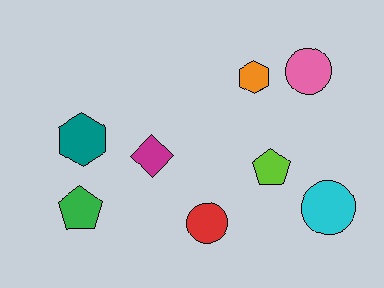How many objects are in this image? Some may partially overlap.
There are 8 objects.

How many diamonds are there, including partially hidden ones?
There is 1 diamond.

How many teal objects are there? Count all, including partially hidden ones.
There is 1 teal object.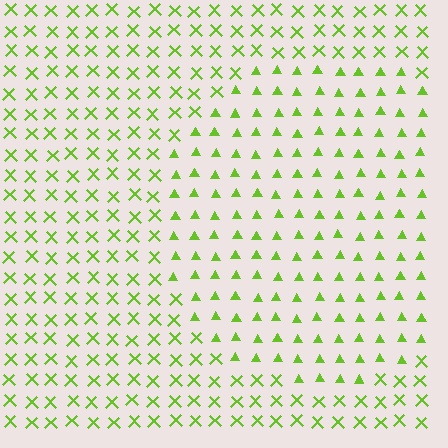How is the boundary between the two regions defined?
The boundary is defined by a change in element shape: triangles inside vs. X marks outside. All elements share the same color and spacing.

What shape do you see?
I see a circle.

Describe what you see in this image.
The image is filled with small lime elements arranged in a uniform grid. A circle-shaped region contains triangles, while the surrounding area contains X marks. The boundary is defined purely by the change in element shape.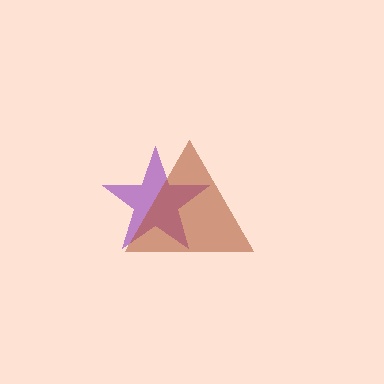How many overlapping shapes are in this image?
There are 2 overlapping shapes in the image.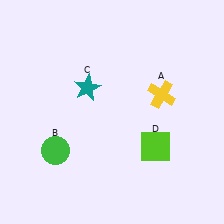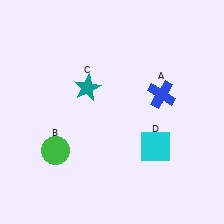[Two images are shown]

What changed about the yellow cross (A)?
In Image 1, A is yellow. In Image 2, it changed to blue.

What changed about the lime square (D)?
In Image 1, D is lime. In Image 2, it changed to cyan.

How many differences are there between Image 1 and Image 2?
There are 2 differences between the two images.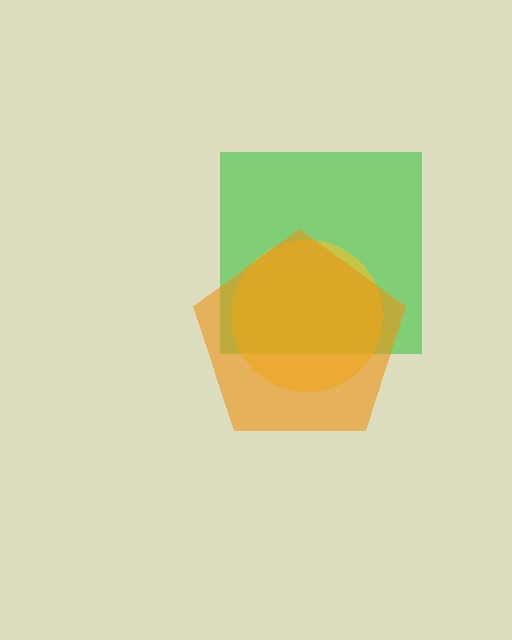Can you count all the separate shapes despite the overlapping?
Yes, there are 3 separate shapes.